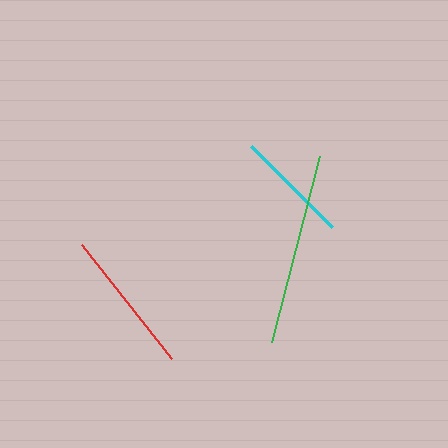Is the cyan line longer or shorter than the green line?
The green line is longer than the cyan line.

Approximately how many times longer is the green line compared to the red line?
The green line is approximately 1.3 times the length of the red line.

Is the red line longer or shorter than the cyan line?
The red line is longer than the cyan line.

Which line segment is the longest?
The green line is the longest at approximately 192 pixels.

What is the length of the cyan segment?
The cyan segment is approximately 114 pixels long.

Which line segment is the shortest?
The cyan line is the shortest at approximately 114 pixels.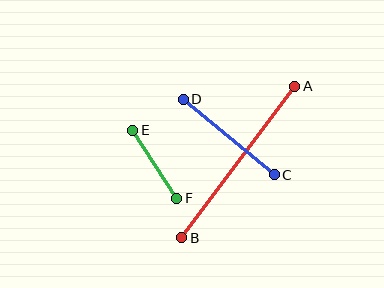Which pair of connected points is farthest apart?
Points A and B are farthest apart.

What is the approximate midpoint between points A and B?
The midpoint is at approximately (238, 162) pixels.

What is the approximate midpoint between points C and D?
The midpoint is at approximately (229, 137) pixels.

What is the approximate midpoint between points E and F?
The midpoint is at approximately (155, 164) pixels.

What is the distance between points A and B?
The distance is approximately 189 pixels.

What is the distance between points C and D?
The distance is approximately 118 pixels.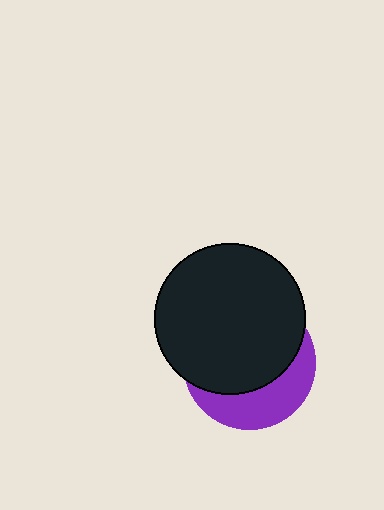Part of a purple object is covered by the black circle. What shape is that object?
It is a circle.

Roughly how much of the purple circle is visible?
A small part of it is visible (roughly 34%).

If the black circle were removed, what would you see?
You would see the complete purple circle.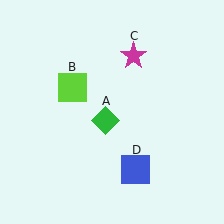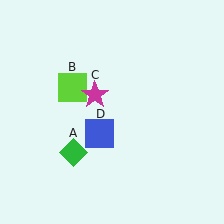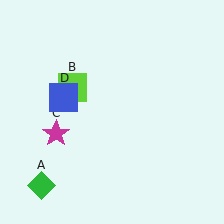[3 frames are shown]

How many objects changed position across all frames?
3 objects changed position: green diamond (object A), magenta star (object C), blue square (object D).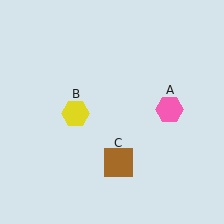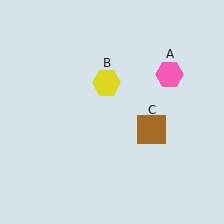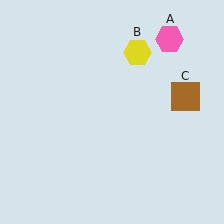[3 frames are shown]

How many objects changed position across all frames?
3 objects changed position: pink hexagon (object A), yellow hexagon (object B), brown square (object C).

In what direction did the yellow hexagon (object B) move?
The yellow hexagon (object B) moved up and to the right.